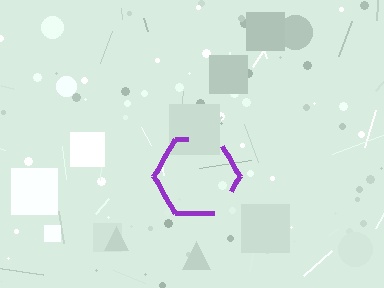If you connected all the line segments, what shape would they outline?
They would outline a hexagon.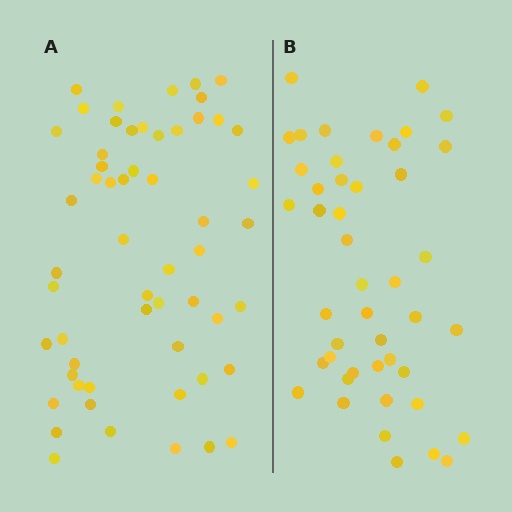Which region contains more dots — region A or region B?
Region A (the left region) has more dots.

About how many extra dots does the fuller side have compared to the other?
Region A has roughly 12 or so more dots than region B.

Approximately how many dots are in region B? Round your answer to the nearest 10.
About 40 dots. (The exact count is 45, which rounds to 40.)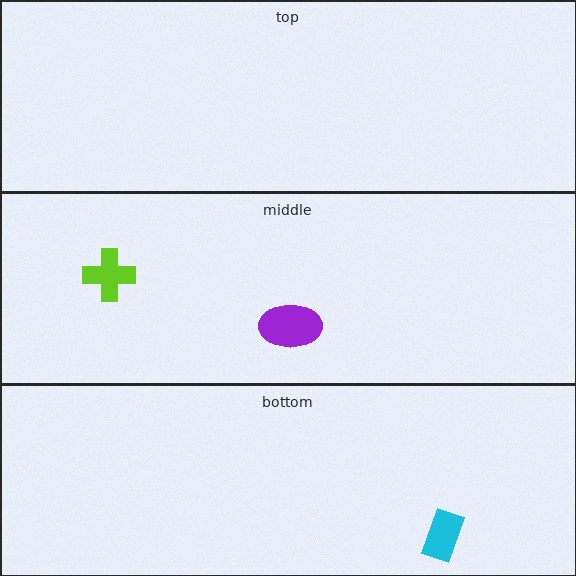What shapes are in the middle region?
The lime cross, the purple ellipse.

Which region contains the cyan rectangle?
The bottom region.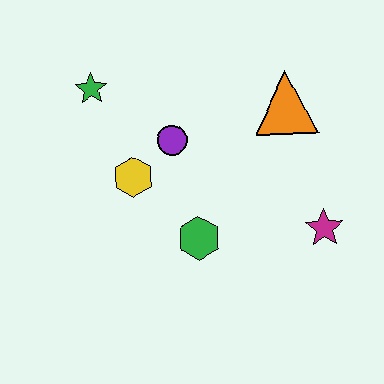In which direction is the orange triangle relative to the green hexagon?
The orange triangle is above the green hexagon.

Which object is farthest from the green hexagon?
The green star is farthest from the green hexagon.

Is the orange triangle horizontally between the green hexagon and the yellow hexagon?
No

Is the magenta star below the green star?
Yes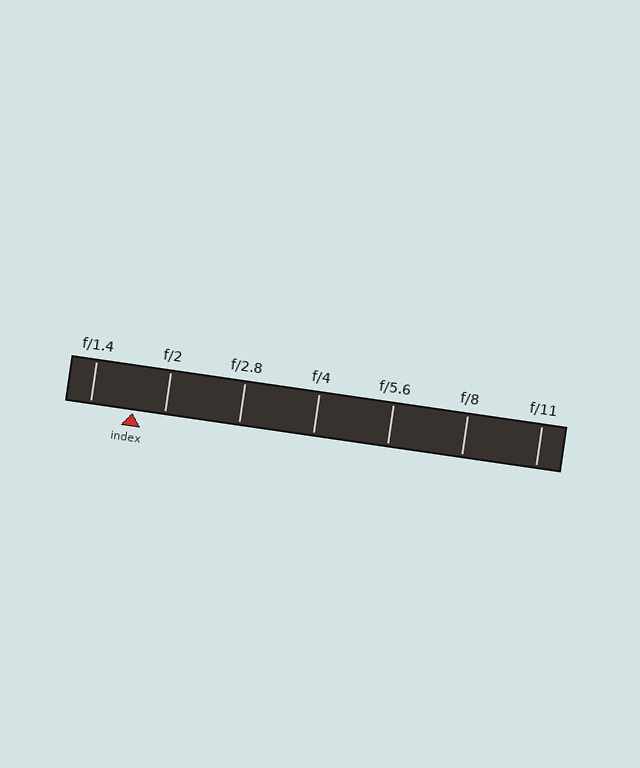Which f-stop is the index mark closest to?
The index mark is closest to f/2.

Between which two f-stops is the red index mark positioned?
The index mark is between f/1.4 and f/2.